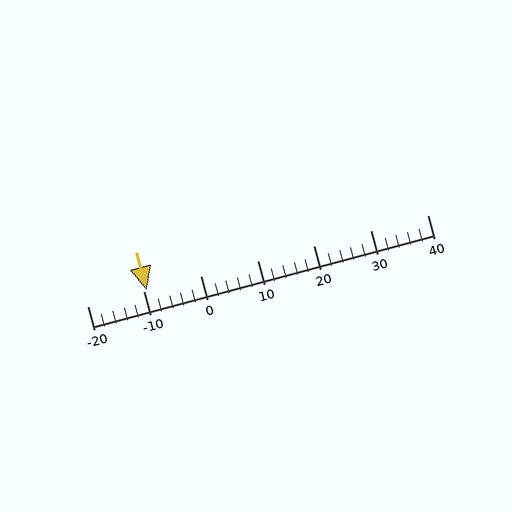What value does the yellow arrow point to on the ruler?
The yellow arrow points to approximately -10.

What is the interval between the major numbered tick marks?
The major tick marks are spaced 10 units apart.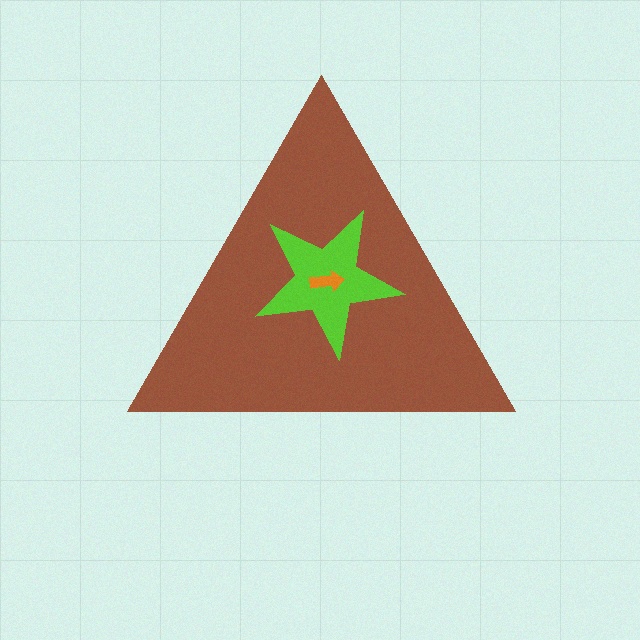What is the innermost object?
The orange arrow.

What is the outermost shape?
The brown triangle.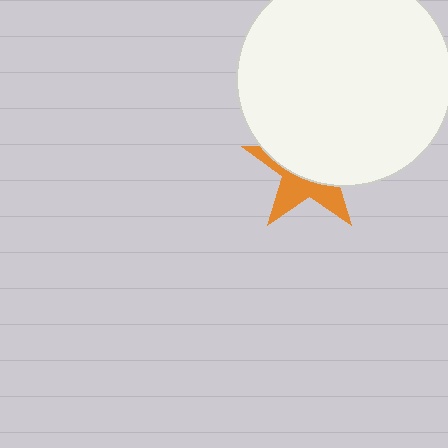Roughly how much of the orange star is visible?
A small part of it is visible (roughly 40%).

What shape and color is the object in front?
The object in front is a white circle.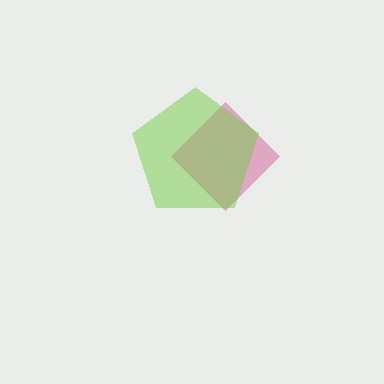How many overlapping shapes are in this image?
There are 2 overlapping shapes in the image.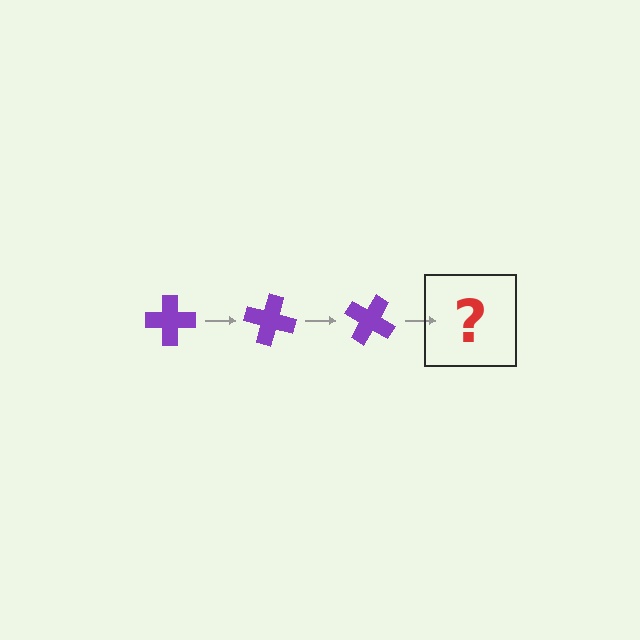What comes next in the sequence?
The next element should be a purple cross rotated 45 degrees.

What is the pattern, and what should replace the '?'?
The pattern is that the cross rotates 15 degrees each step. The '?' should be a purple cross rotated 45 degrees.